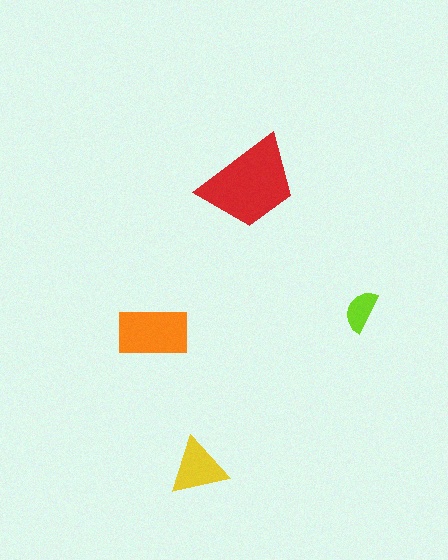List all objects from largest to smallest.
The red trapezoid, the orange rectangle, the yellow triangle, the lime semicircle.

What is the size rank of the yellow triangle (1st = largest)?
3rd.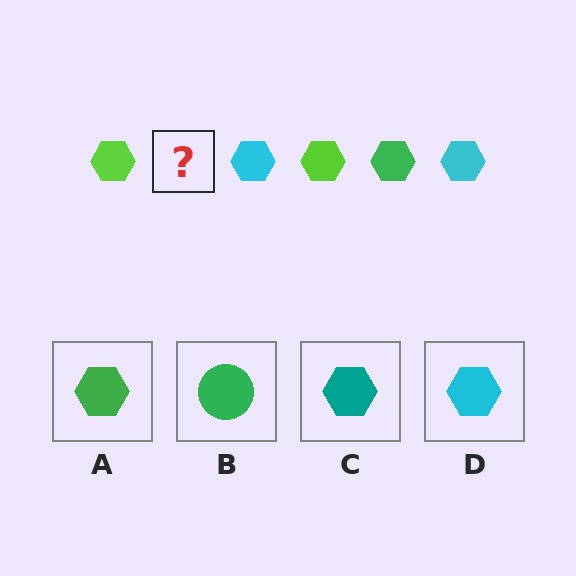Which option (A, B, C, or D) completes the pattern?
A.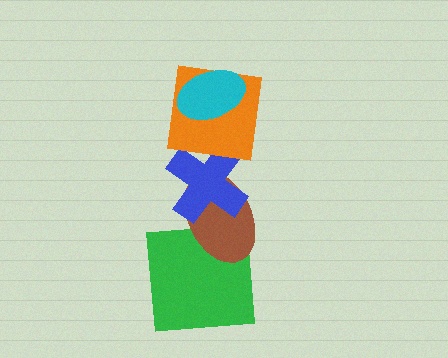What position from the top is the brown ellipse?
The brown ellipse is 4th from the top.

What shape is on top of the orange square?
The cyan ellipse is on top of the orange square.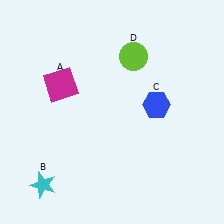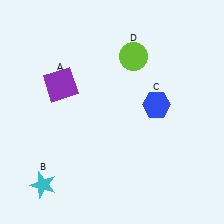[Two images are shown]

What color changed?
The square (A) changed from magenta in Image 1 to purple in Image 2.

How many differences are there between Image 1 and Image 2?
There is 1 difference between the two images.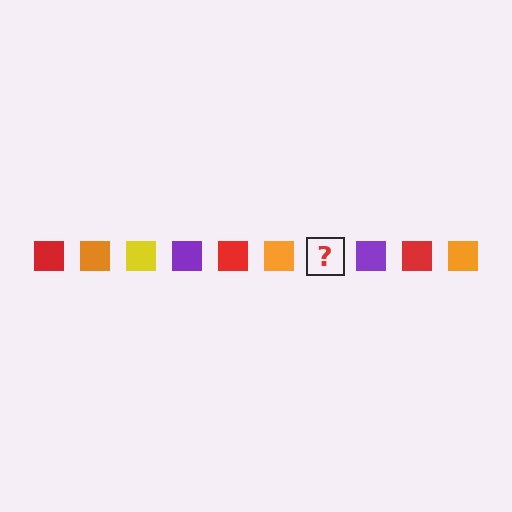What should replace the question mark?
The question mark should be replaced with a yellow square.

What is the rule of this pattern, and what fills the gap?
The rule is that the pattern cycles through red, orange, yellow, purple squares. The gap should be filled with a yellow square.